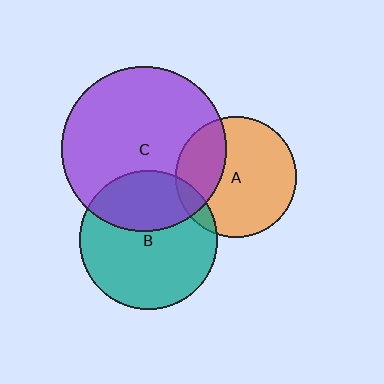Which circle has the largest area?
Circle C (purple).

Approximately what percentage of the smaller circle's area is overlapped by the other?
Approximately 30%.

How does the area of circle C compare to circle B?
Approximately 1.4 times.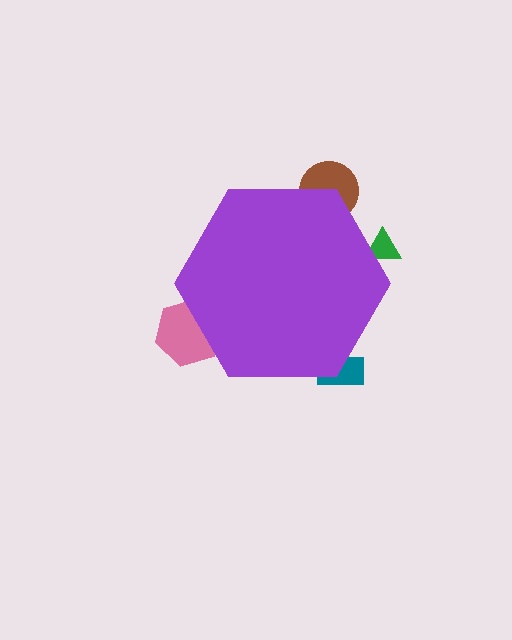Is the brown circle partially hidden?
Yes, the brown circle is partially hidden behind the purple hexagon.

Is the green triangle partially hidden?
Yes, the green triangle is partially hidden behind the purple hexagon.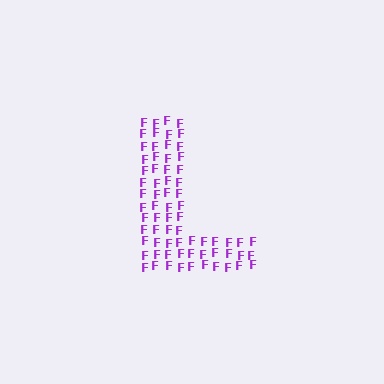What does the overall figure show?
The overall figure shows the letter L.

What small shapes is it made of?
It is made of small letter F's.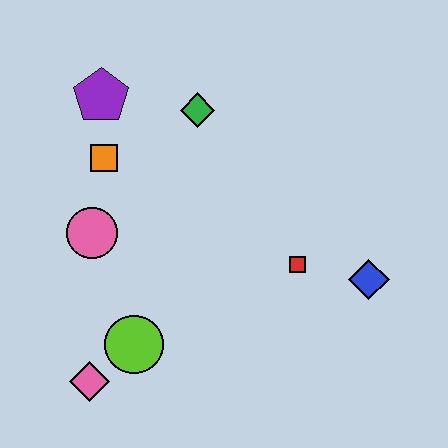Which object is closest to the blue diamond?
The red square is closest to the blue diamond.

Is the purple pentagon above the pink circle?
Yes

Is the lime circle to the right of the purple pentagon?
Yes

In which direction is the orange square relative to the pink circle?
The orange square is above the pink circle.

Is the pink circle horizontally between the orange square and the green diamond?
No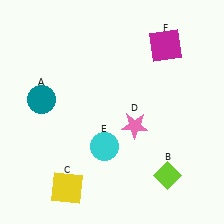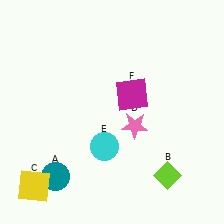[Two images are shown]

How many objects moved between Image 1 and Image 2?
3 objects moved between the two images.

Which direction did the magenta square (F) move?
The magenta square (F) moved down.